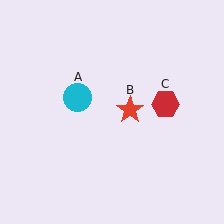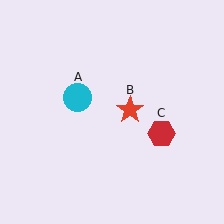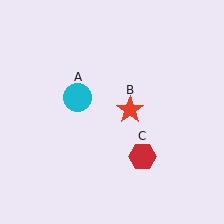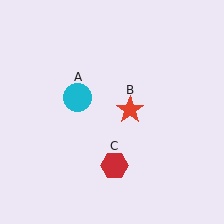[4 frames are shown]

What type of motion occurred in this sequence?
The red hexagon (object C) rotated clockwise around the center of the scene.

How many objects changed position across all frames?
1 object changed position: red hexagon (object C).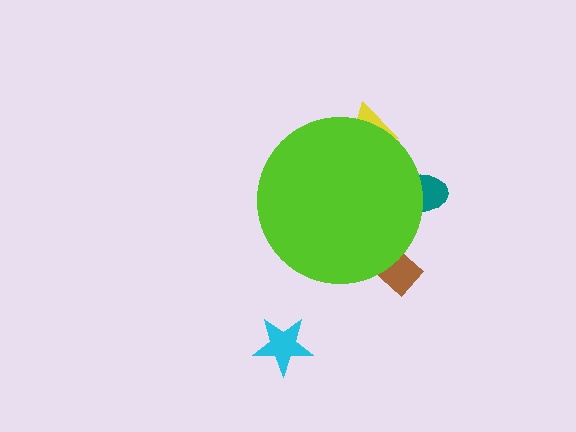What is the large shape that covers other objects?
A lime circle.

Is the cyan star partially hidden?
No, the cyan star is fully visible.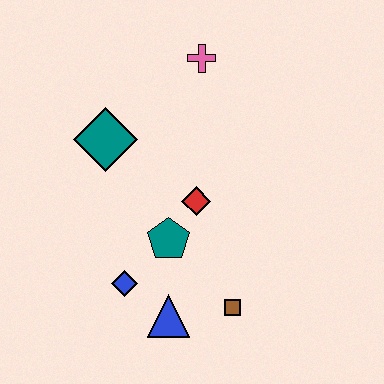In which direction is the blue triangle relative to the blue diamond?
The blue triangle is to the right of the blue diamond.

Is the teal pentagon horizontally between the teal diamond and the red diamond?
Yes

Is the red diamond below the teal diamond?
Yes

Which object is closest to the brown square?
The blue triangle is closest to the brown square.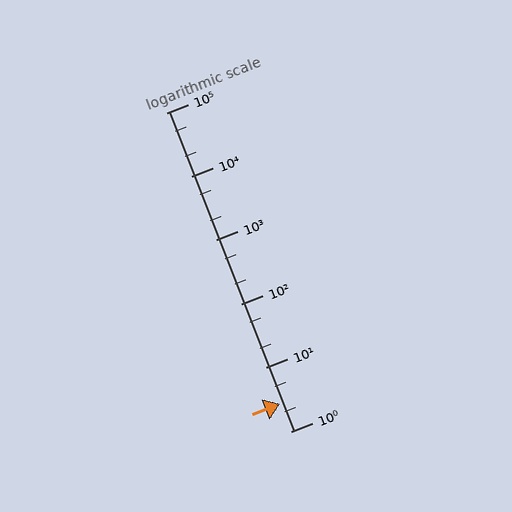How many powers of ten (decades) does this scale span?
The scale spans 5 decades, from 1 to 100000.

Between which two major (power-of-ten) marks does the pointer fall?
The pointer is between 1 and 10.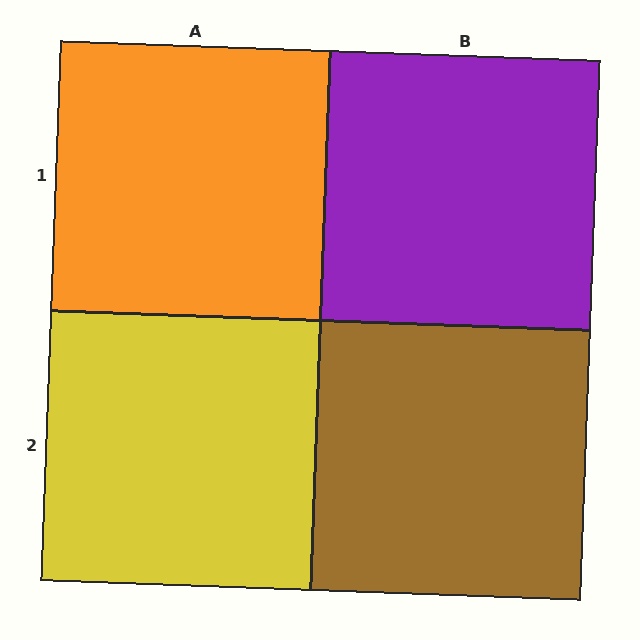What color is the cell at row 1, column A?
Orange.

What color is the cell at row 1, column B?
Purple.